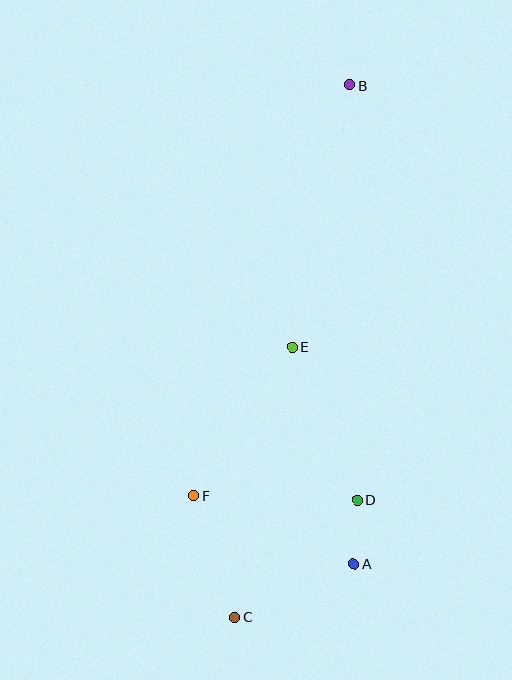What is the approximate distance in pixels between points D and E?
The distance between D and E is approximately 166 pixels.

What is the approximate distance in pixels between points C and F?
The distance between C and F is approximately 128 pixels.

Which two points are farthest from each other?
Points B and C are farthest from each other.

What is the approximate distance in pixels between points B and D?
The distance between B and D is approximately 415 pixels.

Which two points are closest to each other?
Points A and D are closest to each other.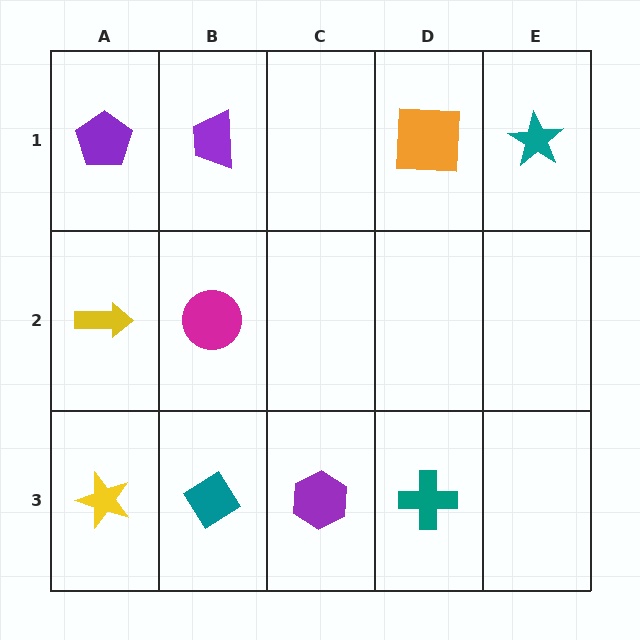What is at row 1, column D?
An orange square.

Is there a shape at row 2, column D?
No, that cell is empty.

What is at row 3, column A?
A yellow star.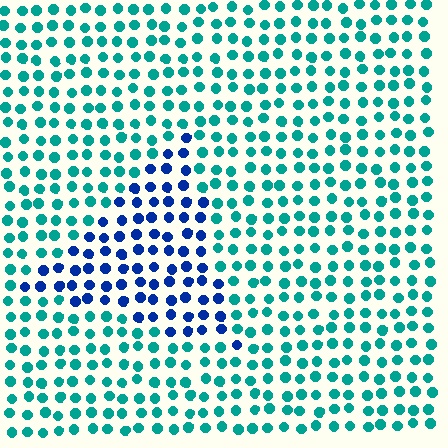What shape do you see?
I see a triangle.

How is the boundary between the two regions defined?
The boundary is defined purely by a slight shift in hue (about 50 degrees). Spacing, size, and orientation are identical on both sides.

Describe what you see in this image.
The image is filled with small teal elements in a uniform arrangement. A triangle-shaped region is visible where the elements are tinted to a slightly different hue, forming a subtle color boundary.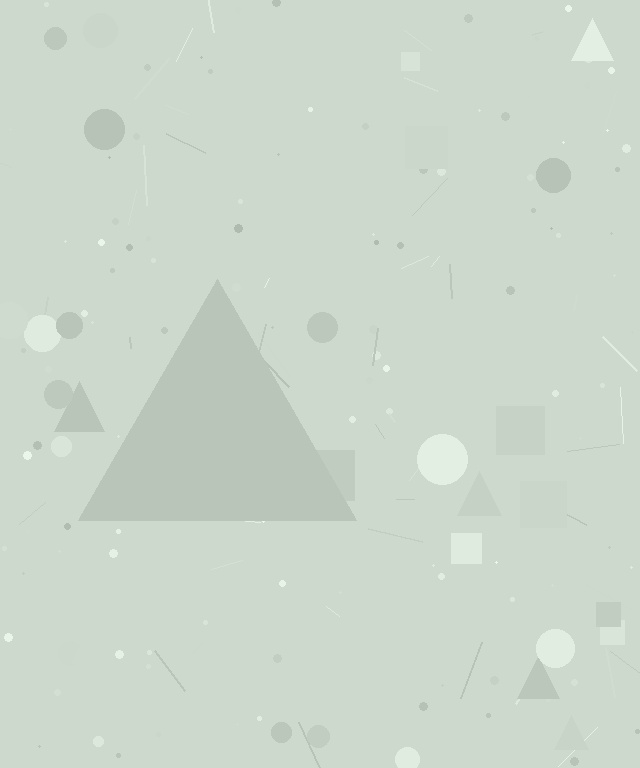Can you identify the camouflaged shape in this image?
The camouflaged shape is a triangle.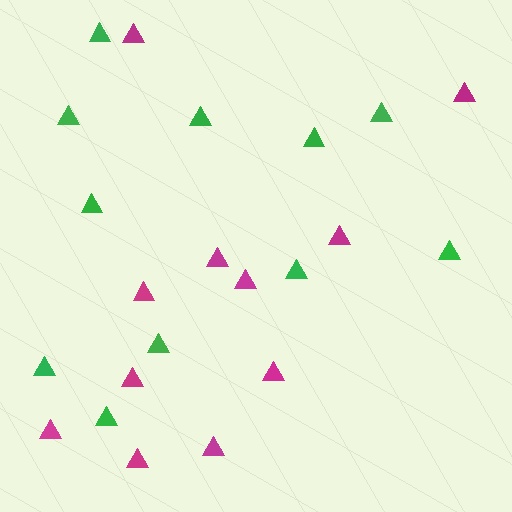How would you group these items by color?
There are 2 groups: one group of magenta triangles (11) and one group of green triangles (11).